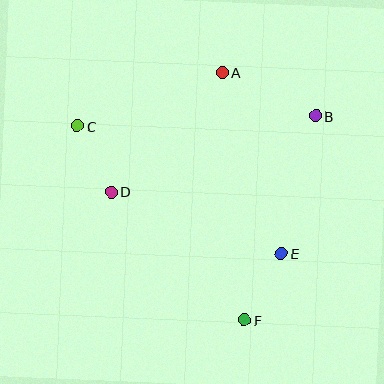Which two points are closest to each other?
Points C and D are closest to each other.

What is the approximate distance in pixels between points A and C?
The distance between A and C is approximately 155 pixels.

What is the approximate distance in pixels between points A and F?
The distance between A and F is approximately 249 pixels.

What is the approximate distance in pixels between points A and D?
The distance between A and D is approximately 163 pixels.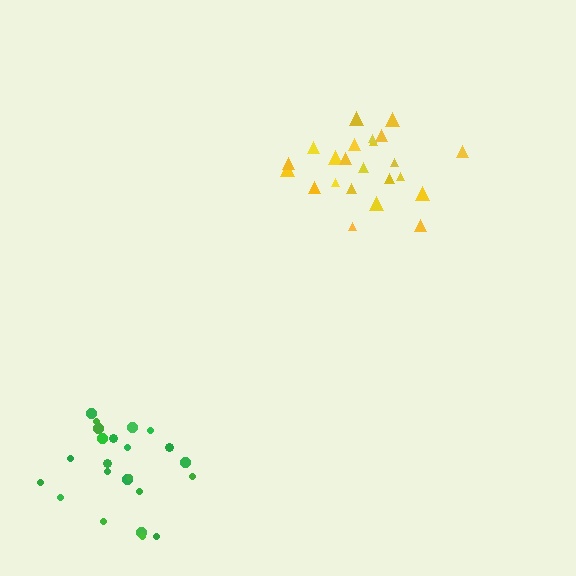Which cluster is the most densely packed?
Yellow.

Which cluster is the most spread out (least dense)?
Green.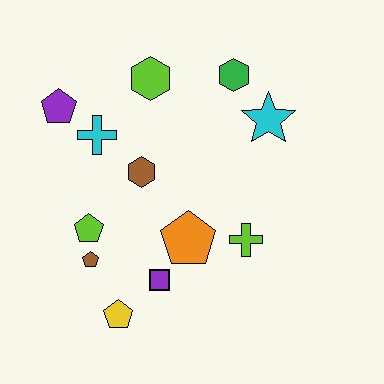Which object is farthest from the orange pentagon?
The purple pentagon is farthest from the orange pentagon.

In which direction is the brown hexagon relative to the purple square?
The brown hexagon is above the purple square.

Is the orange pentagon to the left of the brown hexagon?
No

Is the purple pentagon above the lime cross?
Yes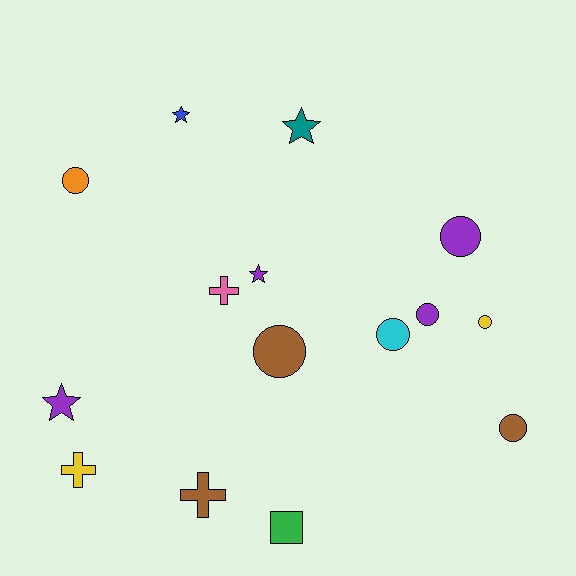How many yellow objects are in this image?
There are 2 yellow objects.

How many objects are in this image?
There are 15 objects.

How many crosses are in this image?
There are 3 crosses.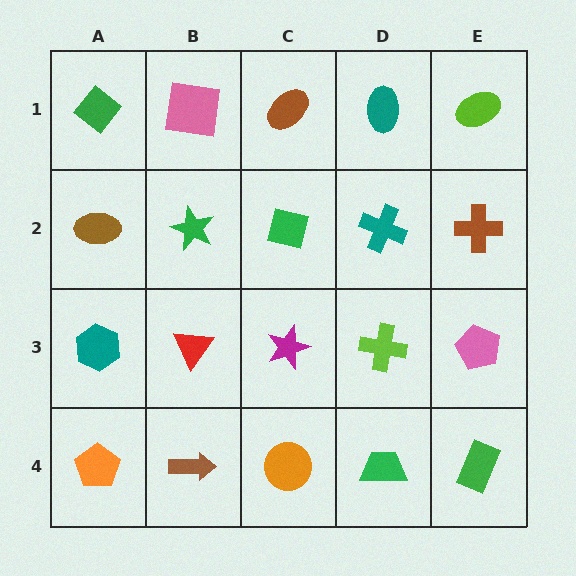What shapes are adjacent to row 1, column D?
A teal cross (row 2, column D), a brown ellipse (row 1, column C), a lime ellipse (row 1, column E).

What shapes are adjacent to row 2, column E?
A lime ellipse (row 1, column E), a pink pentagon (row 3, column E), a teal cross (row 2, column D).